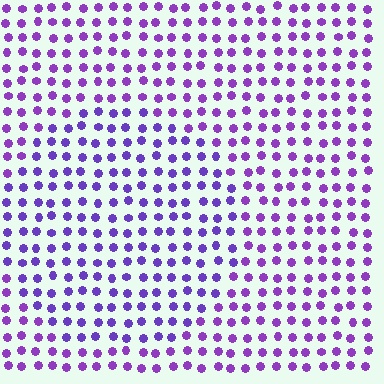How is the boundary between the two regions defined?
The boundary is defined purely by a slight shift in hue (about 18 degrees). Spacing, size, and orientation are identical on both sides.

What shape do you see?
I see a circle.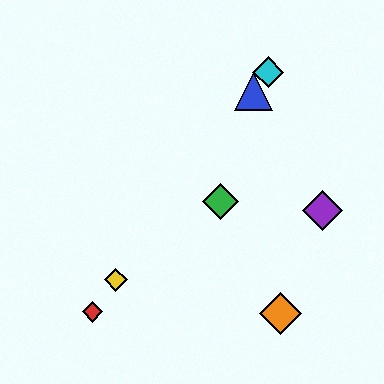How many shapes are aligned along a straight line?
4 shapes (the red diamond, the blue triangle, the yellow diamond, the cyan diamond) are aligned along a straight line.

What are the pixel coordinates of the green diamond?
The green diamond is at (221, 201).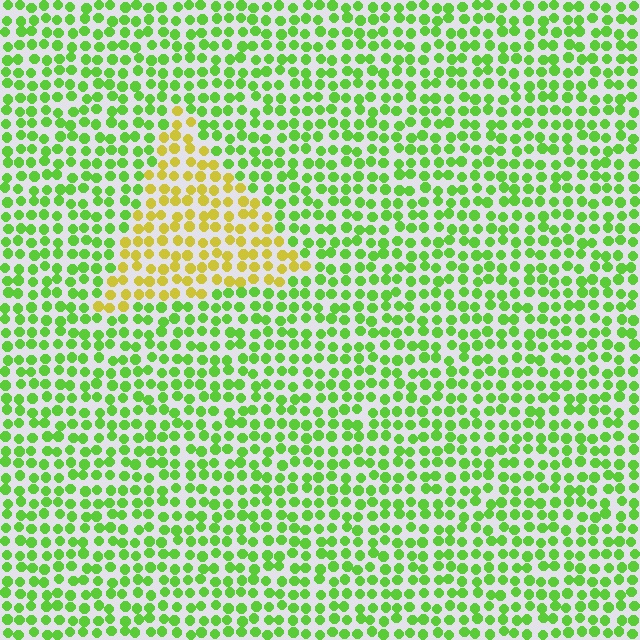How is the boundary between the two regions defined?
The boundary is defined purely by a slight shift in hue (about 50 degrees). Spacing, size, and orientation are identical on both sides.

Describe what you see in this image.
The image is filled with small lime elements in a uniform arrangement. A triangle-shaped region is visible where the elements are tinted to a slightly different hue, forming a subtle color boundary.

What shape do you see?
I see a triangle.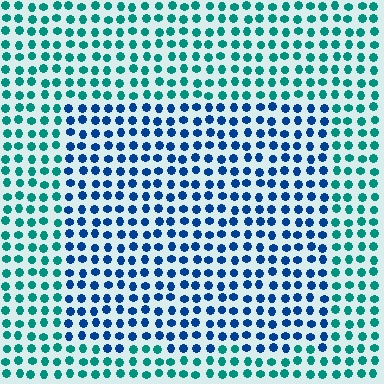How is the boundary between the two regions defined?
The boundary is defined purely by a slight shift in hue (about 43 degrees). Spacing, size, and orientation are identical on both sides.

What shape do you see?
I see a rectangle.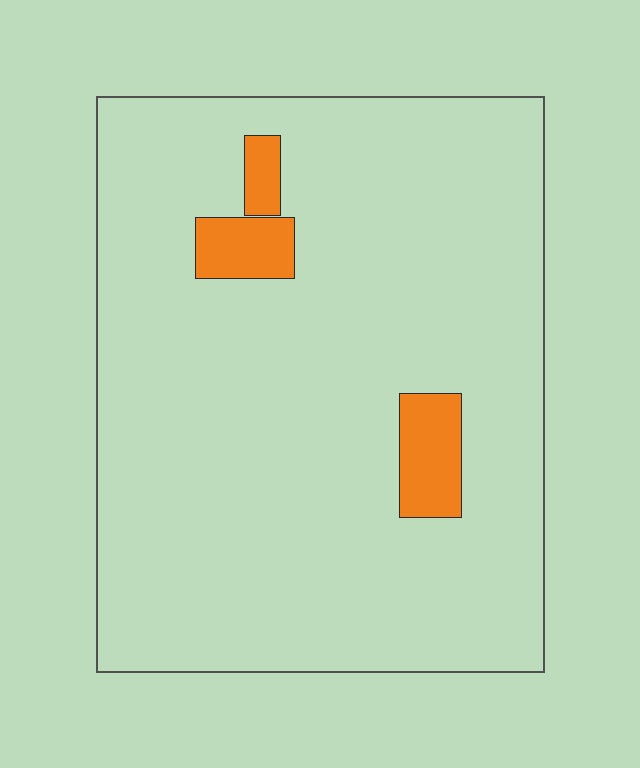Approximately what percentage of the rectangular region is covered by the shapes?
Approximately 5%.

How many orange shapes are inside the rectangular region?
3.